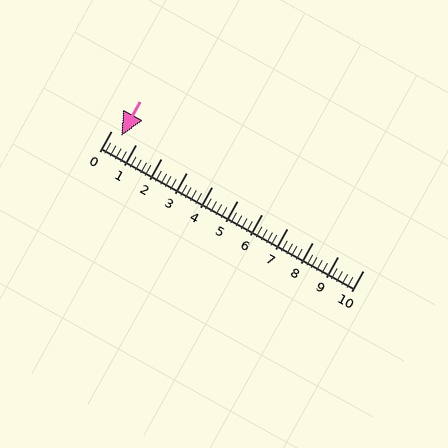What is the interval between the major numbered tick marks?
The major tick marks are spaced 1 units apart.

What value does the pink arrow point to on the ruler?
The pink arrow points to approximately 0.4.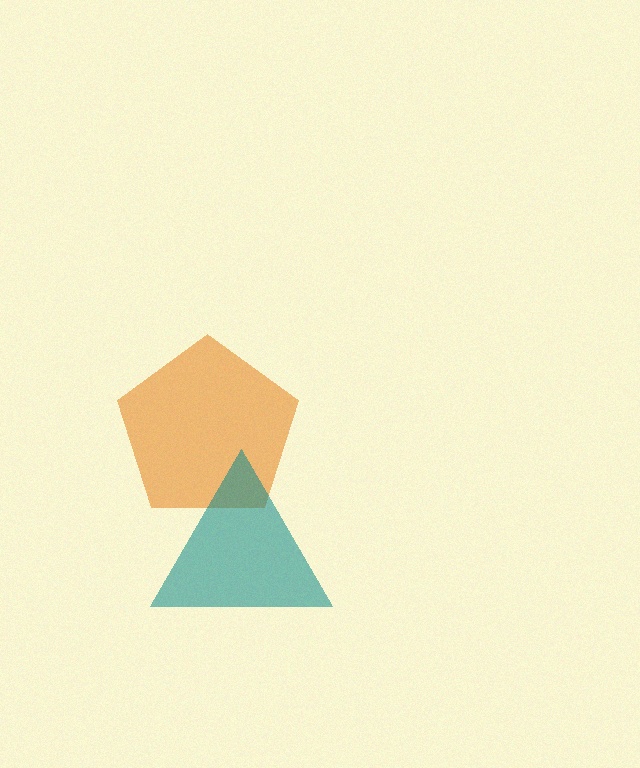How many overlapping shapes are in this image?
There are 2 overlapping shapes in the image.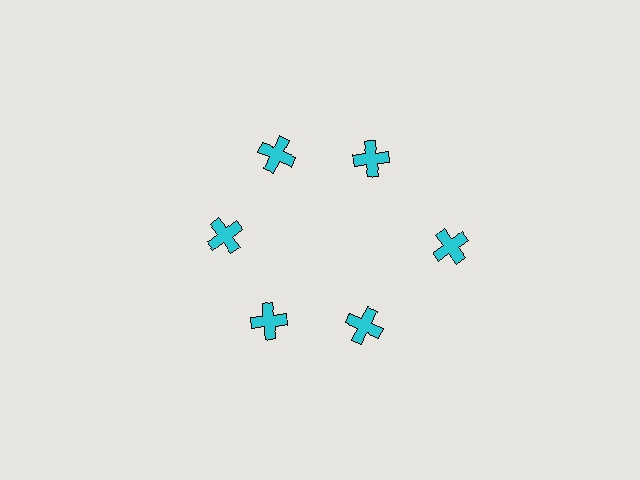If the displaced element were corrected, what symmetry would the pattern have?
It would have 6-fold rotational symmetry — the pattern would map onto itself every 60 degrees.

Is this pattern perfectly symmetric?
No. The 6 cyan crosses are arranged in a ring, but one element near the 3 o'clock position is pushed outward from the center, breaking the 6-fold rotational symmetry.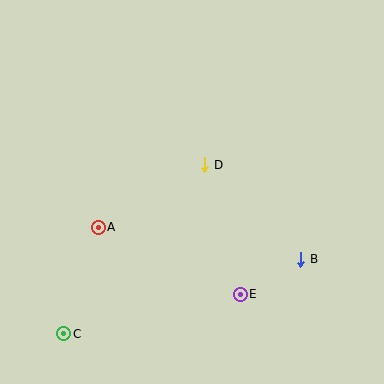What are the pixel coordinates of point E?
Point E is at (240, 294).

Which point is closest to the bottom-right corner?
Point B is closest to the bottom-right corner.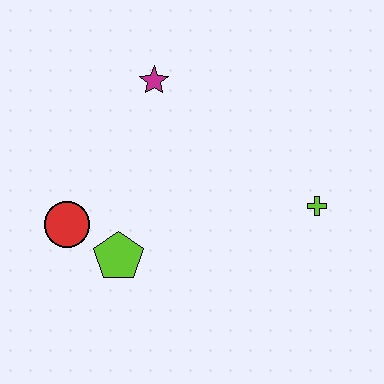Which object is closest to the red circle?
The lime pentagon is closest to the red circle.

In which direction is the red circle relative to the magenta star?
The red circle is below the magenta star.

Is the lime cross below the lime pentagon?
No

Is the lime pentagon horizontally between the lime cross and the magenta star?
No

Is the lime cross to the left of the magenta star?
No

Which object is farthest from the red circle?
The lime cross is farthest from the red circle.